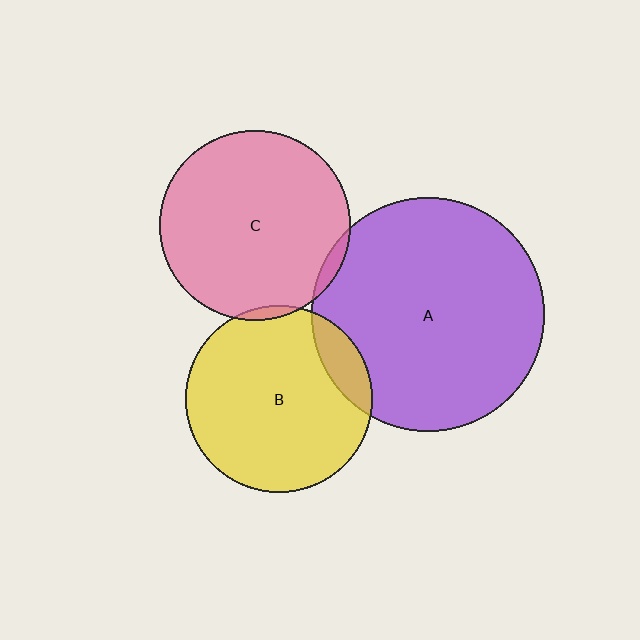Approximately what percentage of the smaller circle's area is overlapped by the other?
Approximately 5%.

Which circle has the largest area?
Circle A (purple).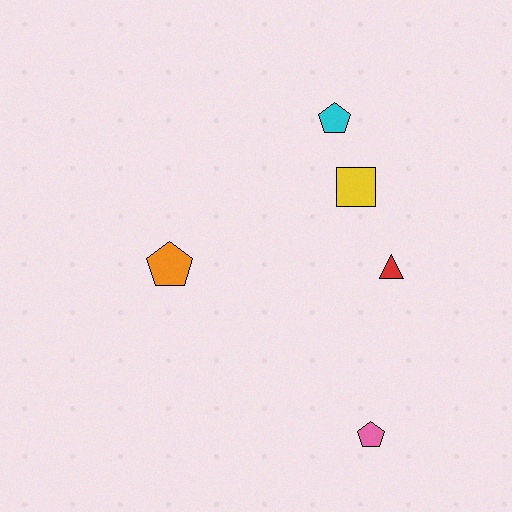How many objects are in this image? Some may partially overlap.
There are 5 objects.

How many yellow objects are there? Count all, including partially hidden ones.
There is 1 yellow object.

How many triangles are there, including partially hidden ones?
There is 1 triangle.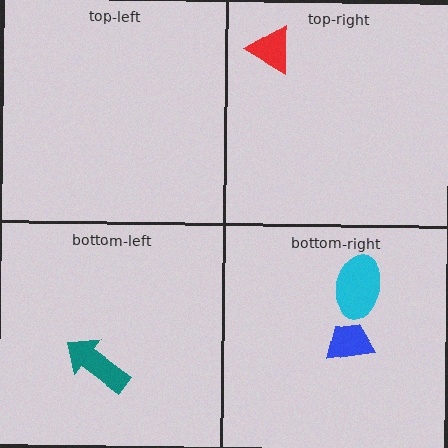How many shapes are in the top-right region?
1.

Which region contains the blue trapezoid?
The bottom-right region.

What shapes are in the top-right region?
The red triangle.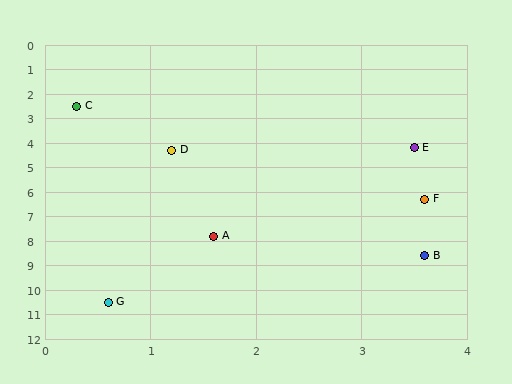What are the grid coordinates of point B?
Point B is at approximately (3.6, 8.6).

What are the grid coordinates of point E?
Point E is at approximately (3.5, 4.2).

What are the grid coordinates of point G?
Point G is at approximately (0.6, 10.5).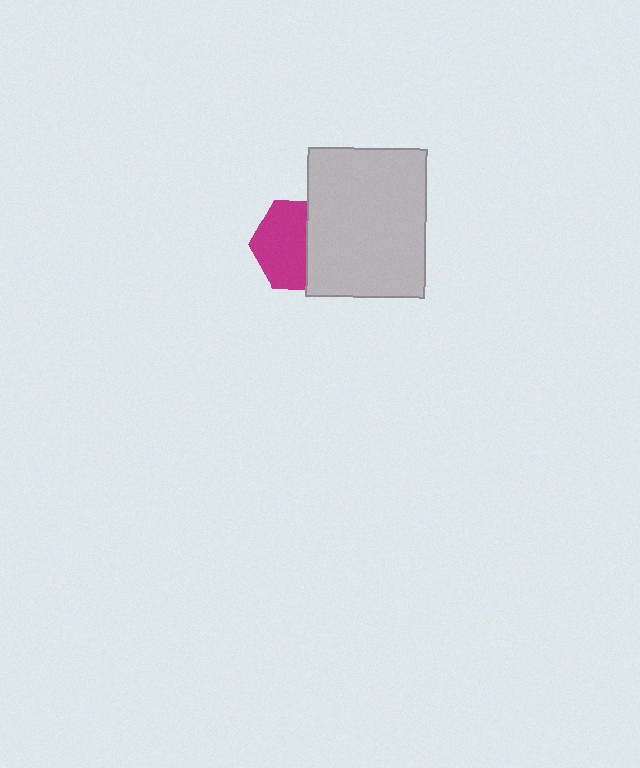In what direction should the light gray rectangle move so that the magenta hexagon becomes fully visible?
The light gray rectangle should move right. That is the shortest direction to clear the overlap and leave the magenta hexagon fully visible.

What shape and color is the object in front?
The object in front is a light gray rectangle.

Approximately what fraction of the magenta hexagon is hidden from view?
Roughly 42% of the magenta hexagon is hidden behind the light gray rectangle.